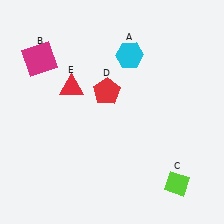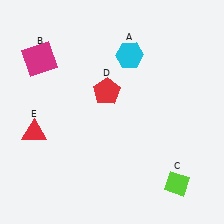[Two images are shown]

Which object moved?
The red triangle (E) moved down.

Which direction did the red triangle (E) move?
The red triangle (E) moved down.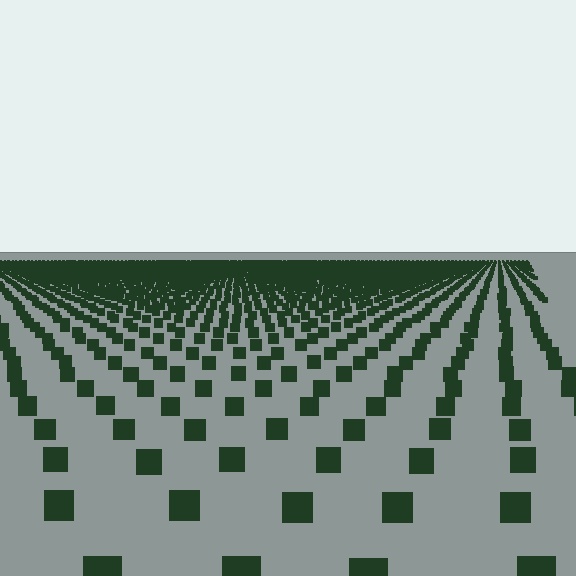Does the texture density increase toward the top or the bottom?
Density increases toward the top.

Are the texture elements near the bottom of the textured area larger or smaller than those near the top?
Larger. Near the bottom, elements are closer to the viewer and appear at a bigger on-screen size.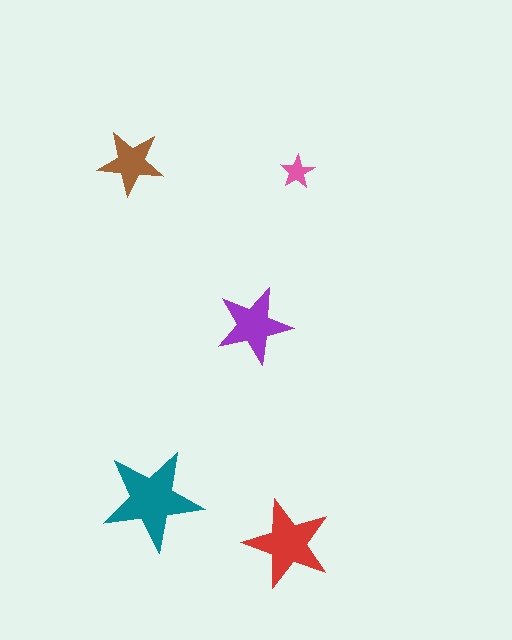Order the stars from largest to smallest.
the teal one, the red one, the purple one, the brown one, the pink one.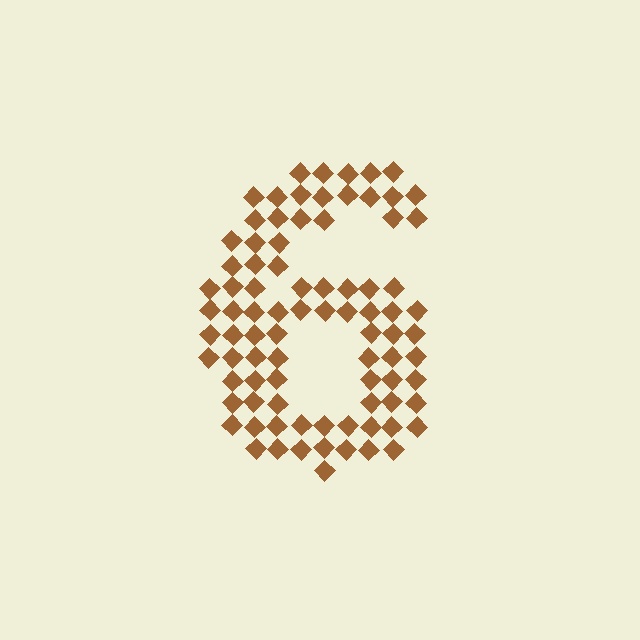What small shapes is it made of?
It is made of small diamonds.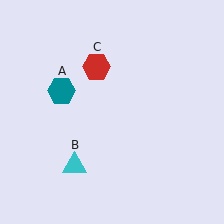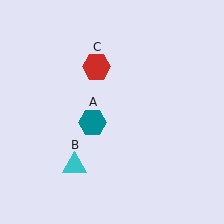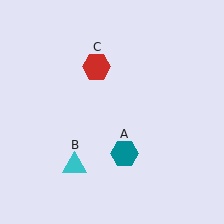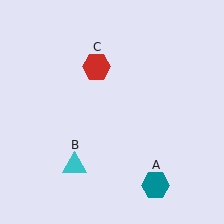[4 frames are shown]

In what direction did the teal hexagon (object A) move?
The teal hexagon (object A) moved down and to the right.